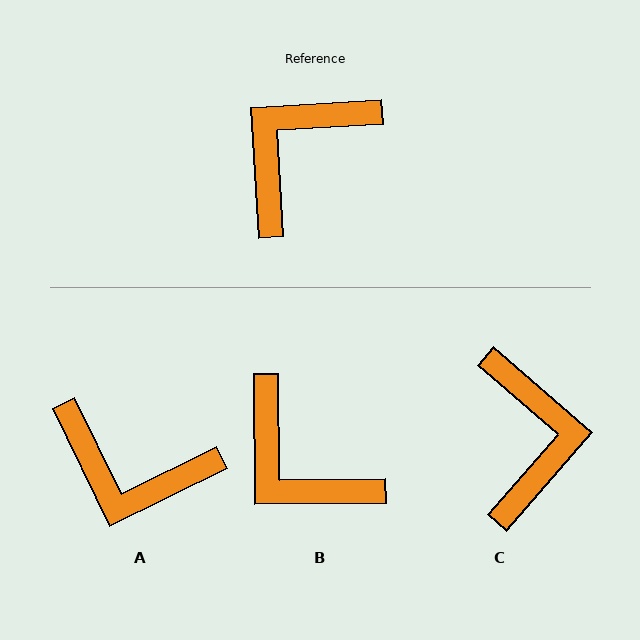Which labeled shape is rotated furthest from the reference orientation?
C, about 134 degrees away.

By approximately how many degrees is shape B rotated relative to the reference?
Approximately 87 degrees counter-clockwise.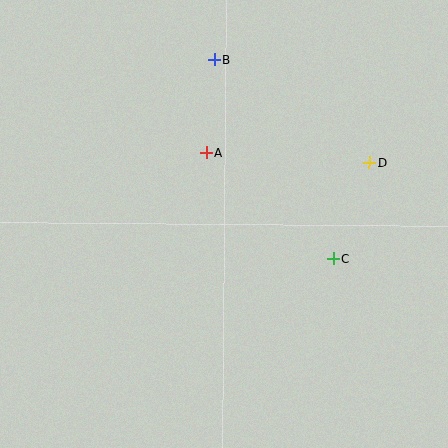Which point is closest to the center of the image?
Point A at (206, 152) is closest to the center.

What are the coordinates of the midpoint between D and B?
The midpoint between D and B is at (292, 111).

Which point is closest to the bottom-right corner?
Point C is closest to the bottom-right corner.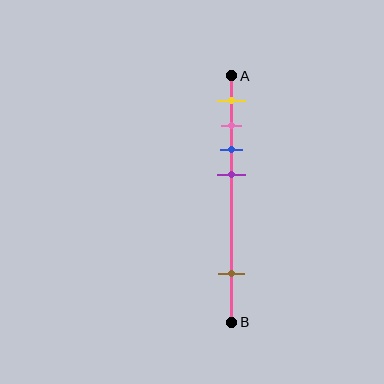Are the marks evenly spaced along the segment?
No, the marks are not evenly spaced.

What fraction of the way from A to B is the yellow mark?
The yellow mark is approximately 10% (0.1) of the way from A to B.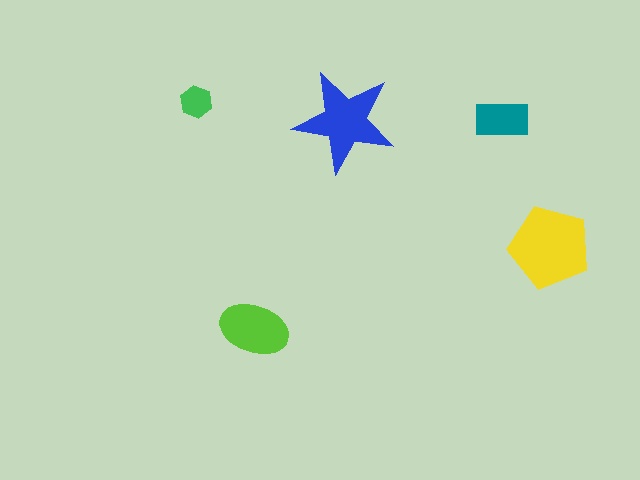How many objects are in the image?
There are 5 objects in the image.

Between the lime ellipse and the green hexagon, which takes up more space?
The lime ellipse.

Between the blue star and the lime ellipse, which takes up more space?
The blue star.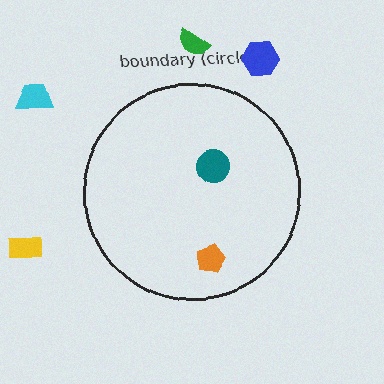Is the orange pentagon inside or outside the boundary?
Inside.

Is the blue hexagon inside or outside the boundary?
Outside.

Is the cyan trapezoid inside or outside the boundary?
Outside.